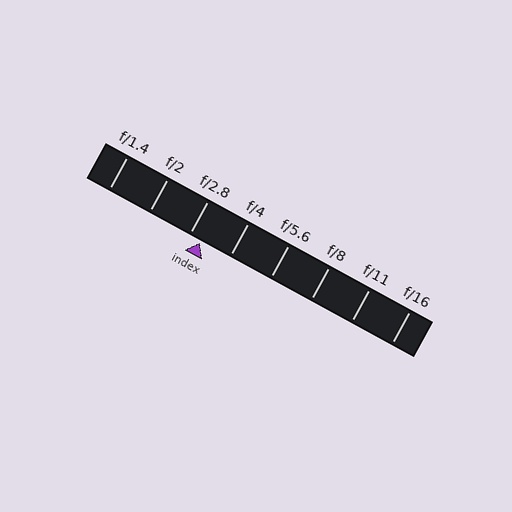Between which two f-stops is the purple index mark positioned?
The index mark is between f/2.8 and f/4.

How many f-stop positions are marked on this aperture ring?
There are 8 f-stop positions marked.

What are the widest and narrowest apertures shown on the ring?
The widest aperture shown is f/1.4 and the narrowest is f/16.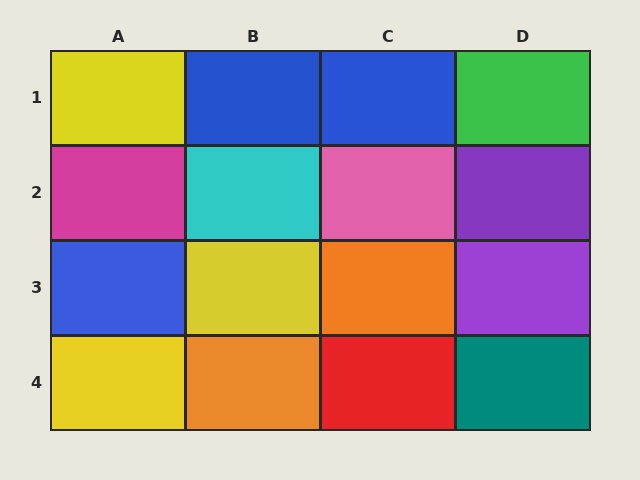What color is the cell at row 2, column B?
Cyan.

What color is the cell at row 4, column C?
Red.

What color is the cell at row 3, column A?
Blue.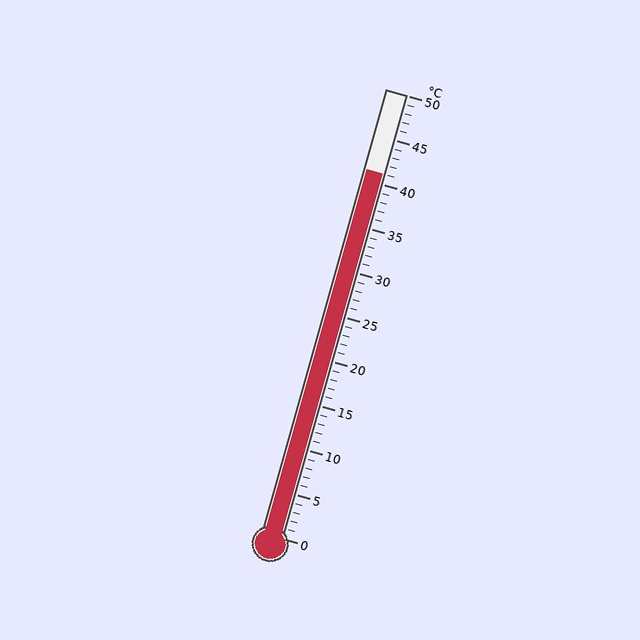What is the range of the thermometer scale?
The thermometer scale ranges from 0°C to 50°C.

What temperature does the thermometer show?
The thermometer shows approximately 41°C.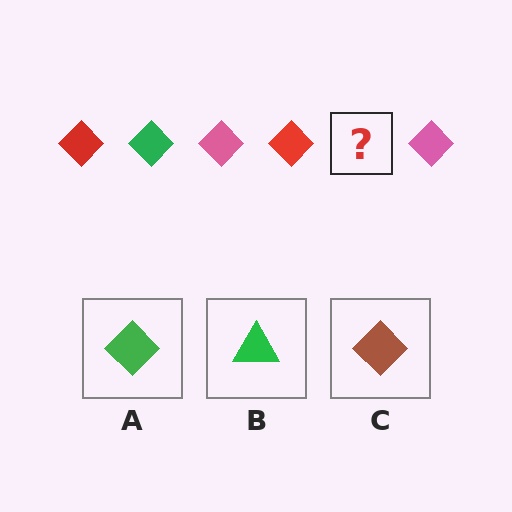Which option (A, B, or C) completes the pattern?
A.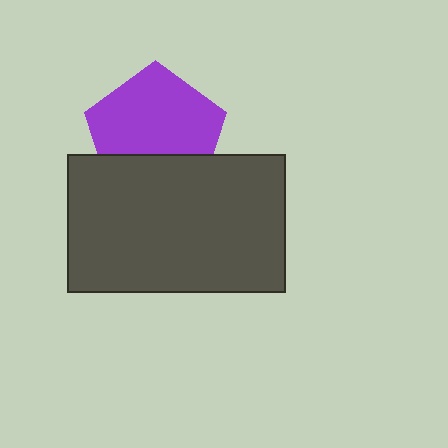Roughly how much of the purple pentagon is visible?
Most of it is visible (roughly 67%).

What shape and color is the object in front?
The object in front is a dark gray rectangle.